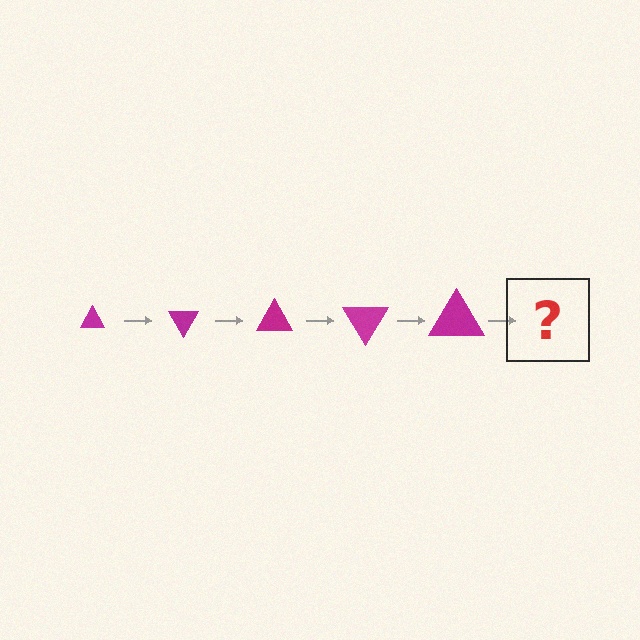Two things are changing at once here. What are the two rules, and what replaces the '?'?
The two rules are that the triangle grows larger each step and it rotates 60 degrees each step. The '?' should be a triangle, larger than the previous one and rotated 300 degrees from the start.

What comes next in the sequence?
The next element should be a triangle, larger than the previous one and rotated 300 degrees from the start.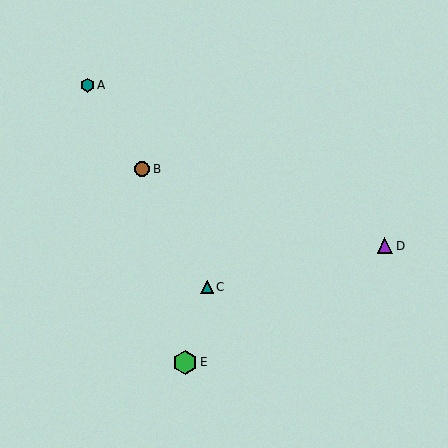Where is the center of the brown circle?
The center of the brown circle is at (142, 169).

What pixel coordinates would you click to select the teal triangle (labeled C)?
Click at (207, 287) to select the teal triangle C.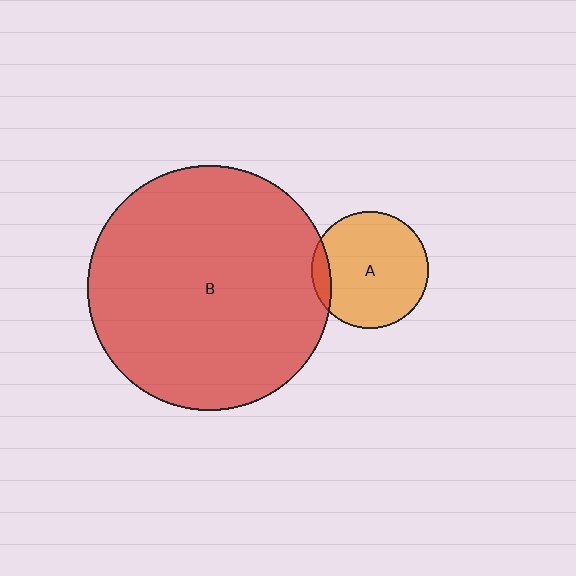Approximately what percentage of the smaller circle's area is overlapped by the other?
Approximately 10%.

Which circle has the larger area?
Circle B (red).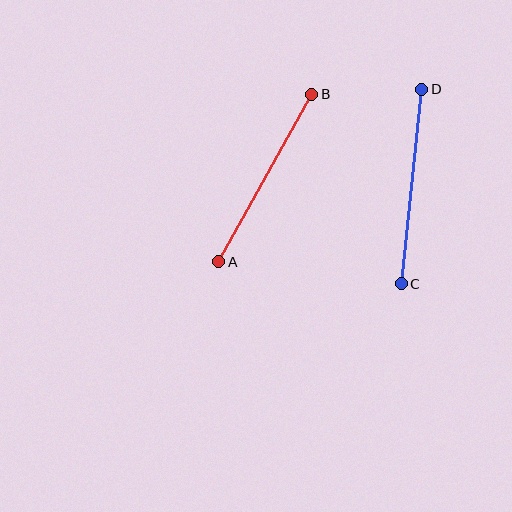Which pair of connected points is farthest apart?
Points C and D are farthest apart.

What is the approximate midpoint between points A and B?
The midpoint is at approximately (265, 178) pixels.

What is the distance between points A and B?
The distance is approximately 192 pixels.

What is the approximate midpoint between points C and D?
The midpoint is at approximately (412, 186) pixels.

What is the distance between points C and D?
The distance is approximately 196 pixels.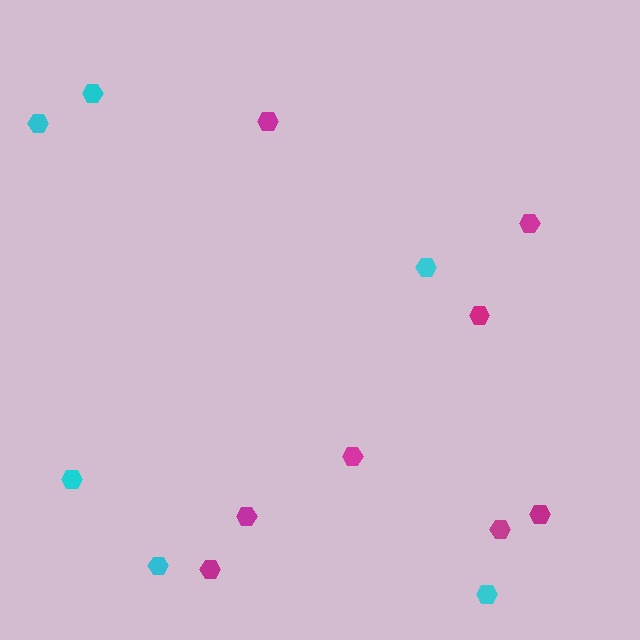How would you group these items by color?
There are 2 groups: one group of cyan hexagons (6) and one group of magenta hexagons (8).